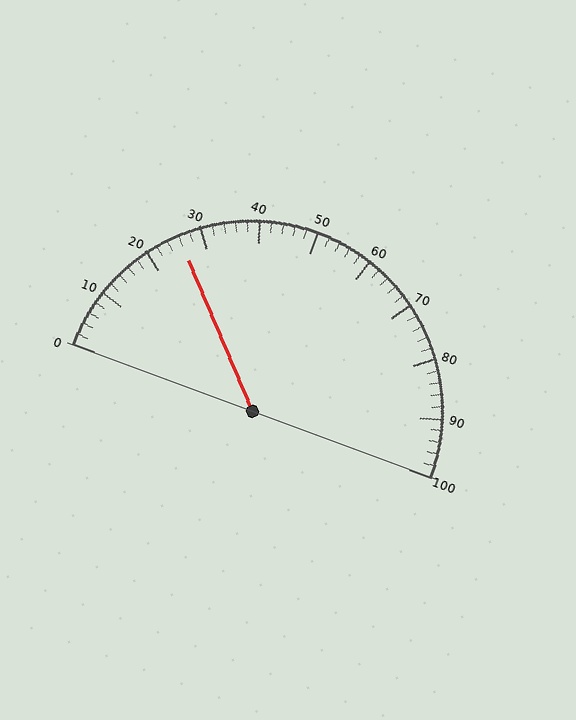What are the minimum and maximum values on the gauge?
The gauge ranges from 0 to 100.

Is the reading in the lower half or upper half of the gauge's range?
The reading is in the lower half of the range (0 to 100).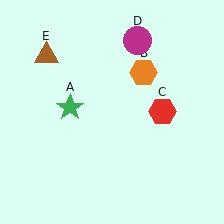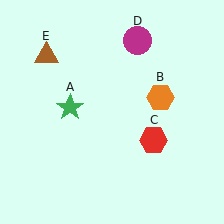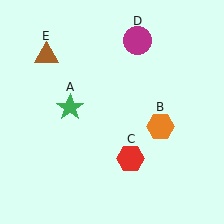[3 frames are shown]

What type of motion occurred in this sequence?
The orange hexagon (object B), red hexagon (object C) rotated clockwise around the center of the scene.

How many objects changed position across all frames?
2 objects changed position: orange hexagon (object B), red hexagon (object C).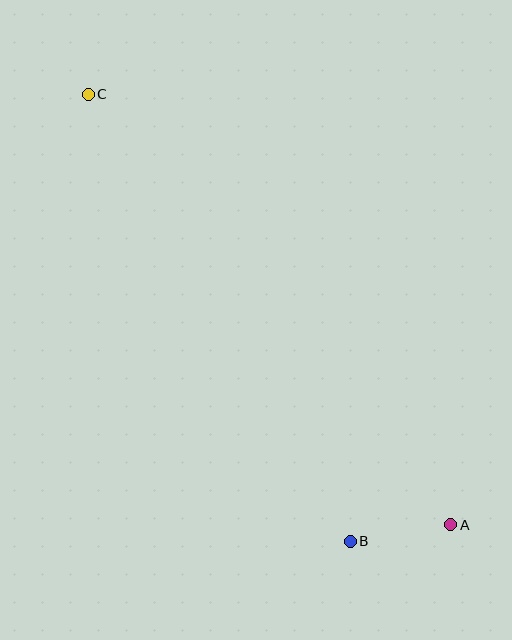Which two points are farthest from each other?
Points A and C are farthest from each other.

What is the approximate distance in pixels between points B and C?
The distance between B and C is approximately 518 pixels.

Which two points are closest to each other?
Points A and B are closest to each other.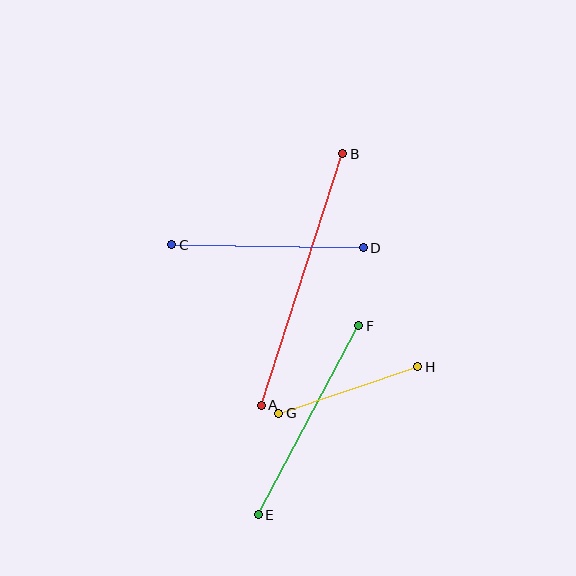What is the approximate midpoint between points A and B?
The midpoint is at approximately (302, 280) pixels.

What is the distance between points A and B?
The distance is approximately 264 pixels.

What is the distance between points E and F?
The distance is approximately 214 pixels.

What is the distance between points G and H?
The distance is approximately 146 pixels.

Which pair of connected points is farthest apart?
Points A and B are farthest apart.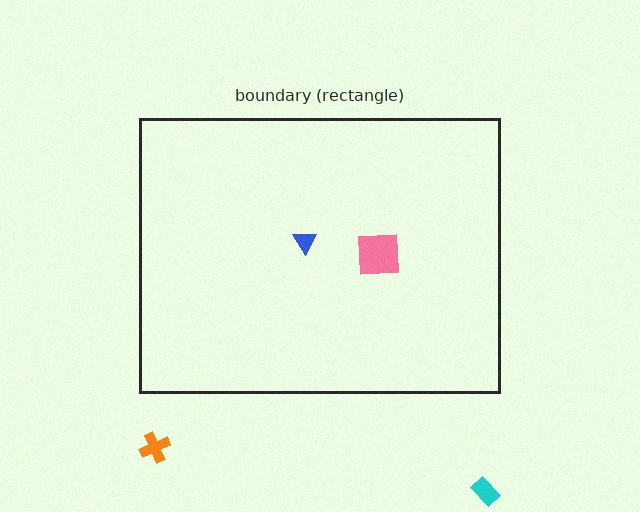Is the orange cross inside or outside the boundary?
Outside.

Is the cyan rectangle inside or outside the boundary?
Outside.